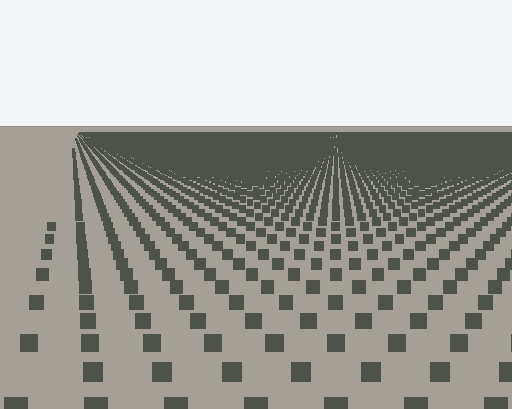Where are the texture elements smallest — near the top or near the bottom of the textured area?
Near the top.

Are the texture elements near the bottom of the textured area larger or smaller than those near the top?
Larger. Near the bottom, elements are closer to the viewer and appear at a bigger on-screen size.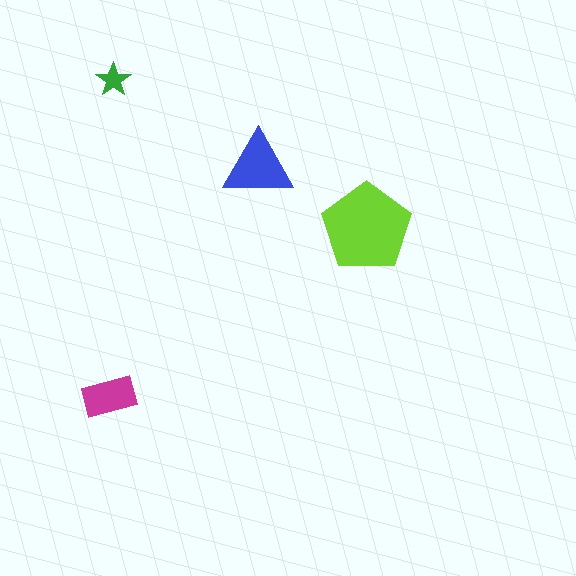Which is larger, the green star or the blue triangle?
The blue triangle.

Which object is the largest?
The lime pentagon.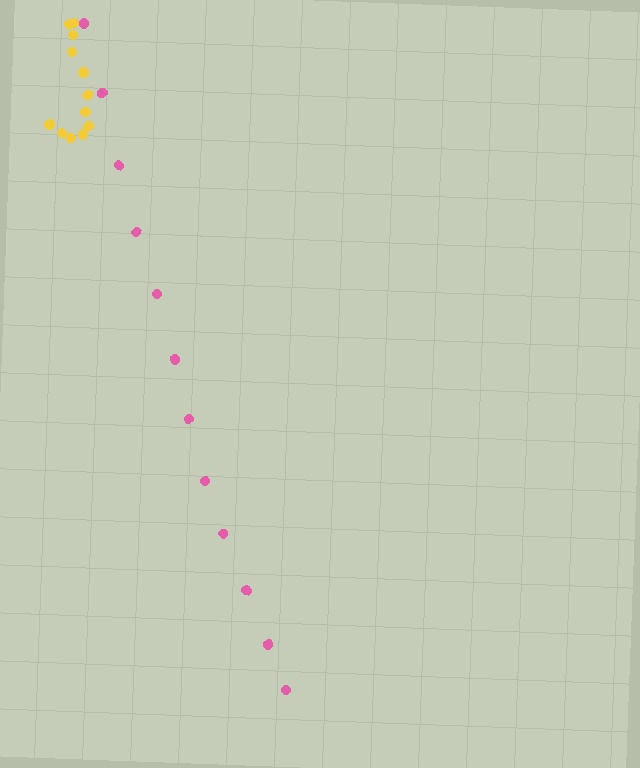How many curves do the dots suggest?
There are 2 distinct paths.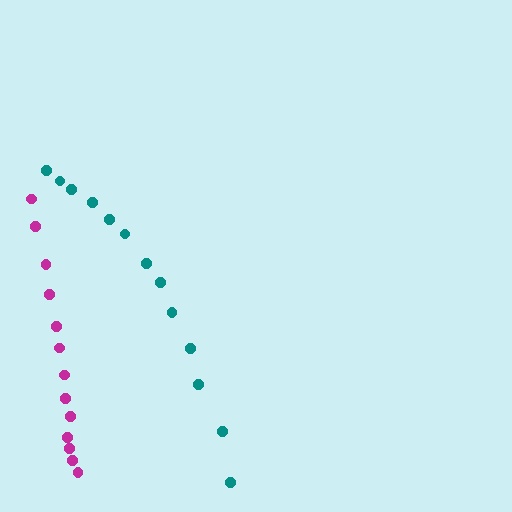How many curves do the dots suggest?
There are 2 distinct paths.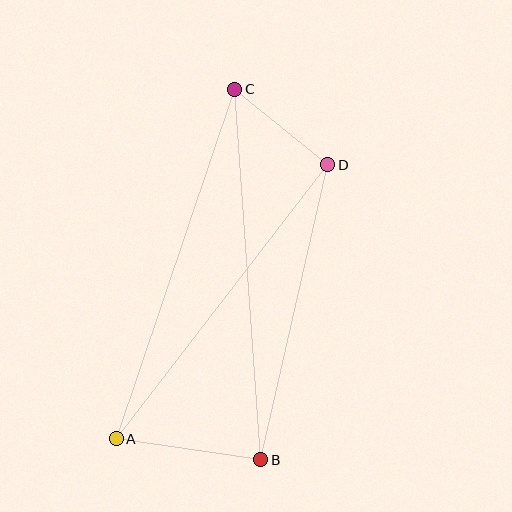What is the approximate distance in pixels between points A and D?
The distance between A and D is approximately 346 pixels.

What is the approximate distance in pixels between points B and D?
The distance between B and D is approximately 302 pixels.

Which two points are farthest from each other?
Points B and C are farthest from each other.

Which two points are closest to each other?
Points C and D are closest to each other.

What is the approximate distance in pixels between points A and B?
The distance between A and B is approximately 146 pixels.